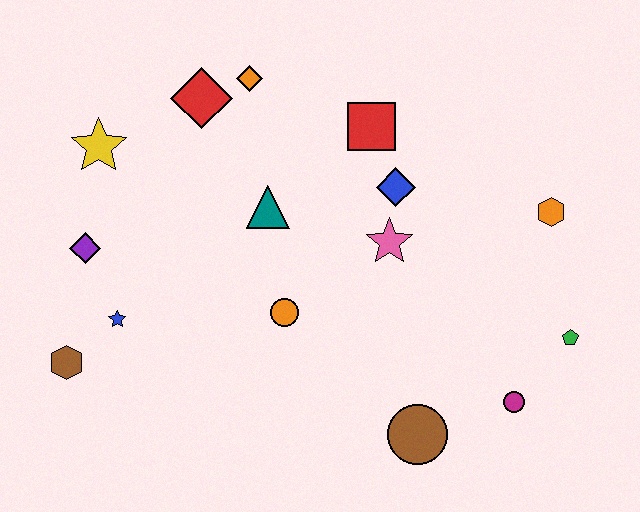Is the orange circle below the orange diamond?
Yes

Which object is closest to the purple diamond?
The blue star is closest to the purple diamond.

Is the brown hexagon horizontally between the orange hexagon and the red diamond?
No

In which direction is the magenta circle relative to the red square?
The magenta circle is below the red square.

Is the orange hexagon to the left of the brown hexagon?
No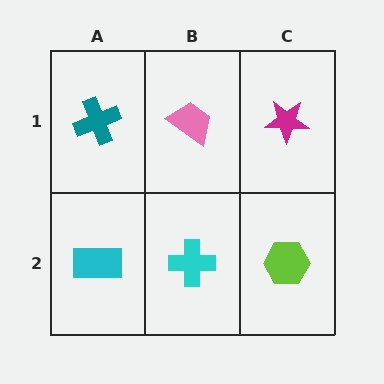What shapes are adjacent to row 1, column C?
A lime hexagon (row 2, column C), a pink trapezoid (row 1, column B).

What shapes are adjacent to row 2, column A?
A teal cross (row 1, column A), a cyan cross (row 2, column B).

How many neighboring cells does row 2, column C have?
2.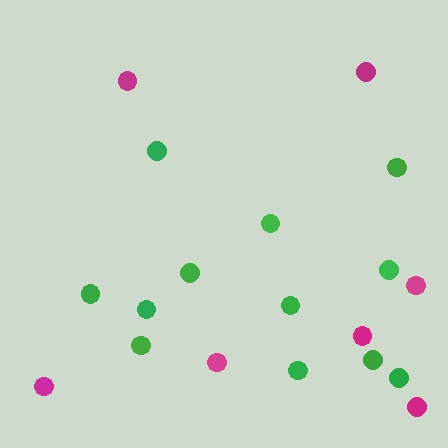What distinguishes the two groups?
There are 2 groups: one group of magenta circles (7) and one group of green circles (12).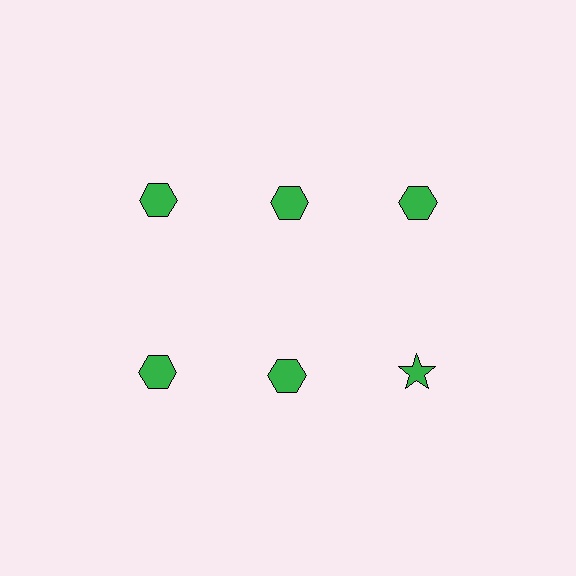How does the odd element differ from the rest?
It has a different shape: star instead of hexagon.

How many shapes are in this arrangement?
There are 6 shapes arranged in a grid pattern.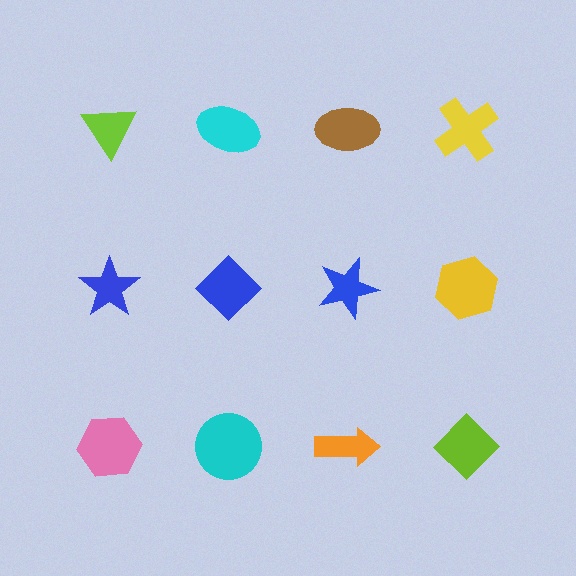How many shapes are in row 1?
4 shapes.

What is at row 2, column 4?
A yellow hexagon.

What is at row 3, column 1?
A pink hexagon.